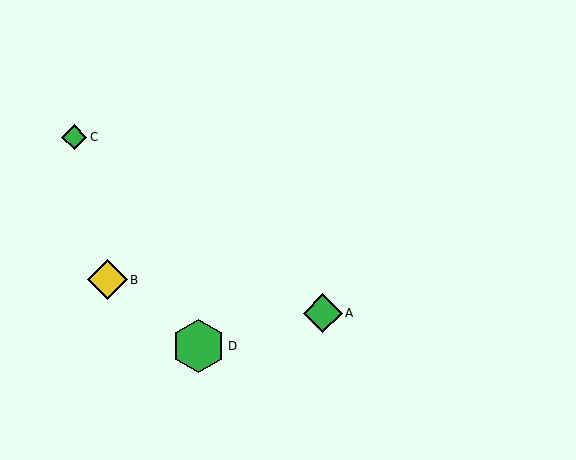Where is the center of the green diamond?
The center of the green diamond is at (323, 313).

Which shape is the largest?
The green hexagon (labeled D) is the largest.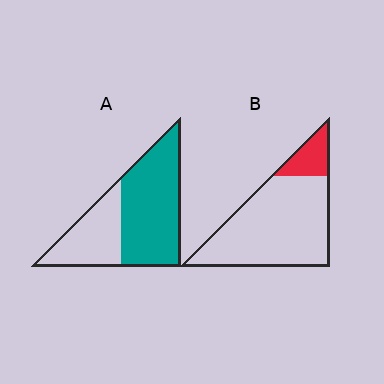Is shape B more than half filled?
No.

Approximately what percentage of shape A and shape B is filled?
A is approximately 65% and B is approximately 15%.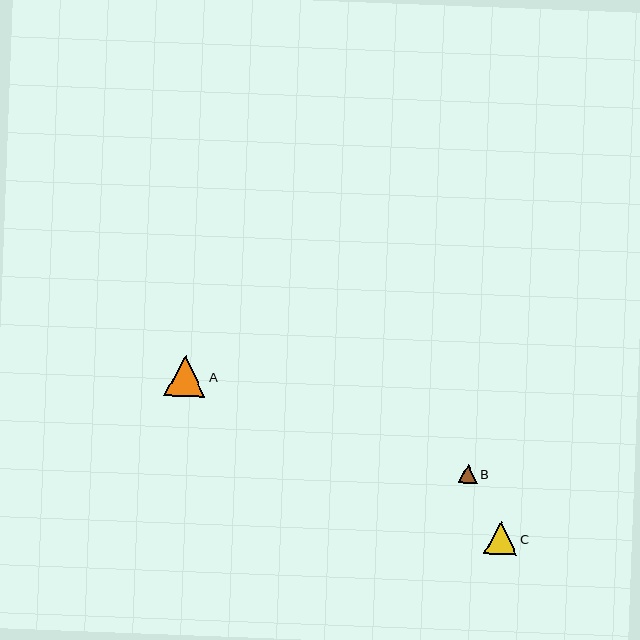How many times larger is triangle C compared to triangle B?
Triangle C is approximately 1.8 times the size of triangle B.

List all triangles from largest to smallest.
From largest to smallest: A, C, B.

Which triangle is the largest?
Triangle A is the largest with a size of approximately 41 pixels.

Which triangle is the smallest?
Triangle B is the smallest with a size of approximately 19 pixels.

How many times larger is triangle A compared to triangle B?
Triangle A is approximately 2.2 times the size of triangle B.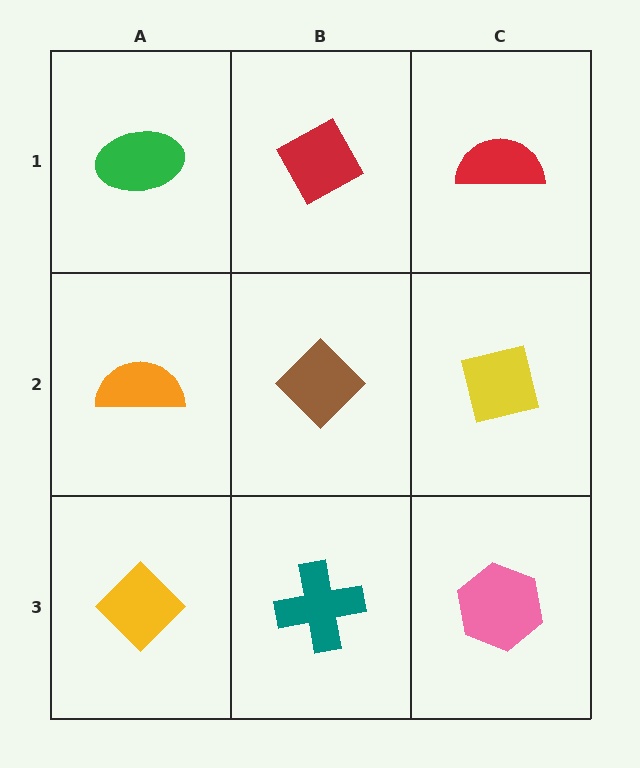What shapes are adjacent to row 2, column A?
A green ellipse (row 1, column A), a yellow diamond (row 3, column A), a brown diamond (row 2, column B).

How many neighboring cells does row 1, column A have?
2.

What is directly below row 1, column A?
An orange semicircle.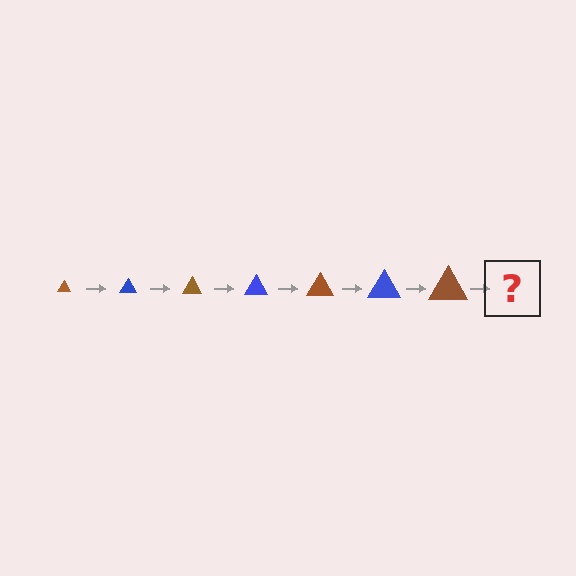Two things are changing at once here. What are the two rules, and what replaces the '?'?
The two rules are that the triangle grows larger each step and the color cycles through brown and blue. The '?' should be a blue triangle, larger than the previous one.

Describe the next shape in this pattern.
It should be a blue triangle, larger than the previous one.